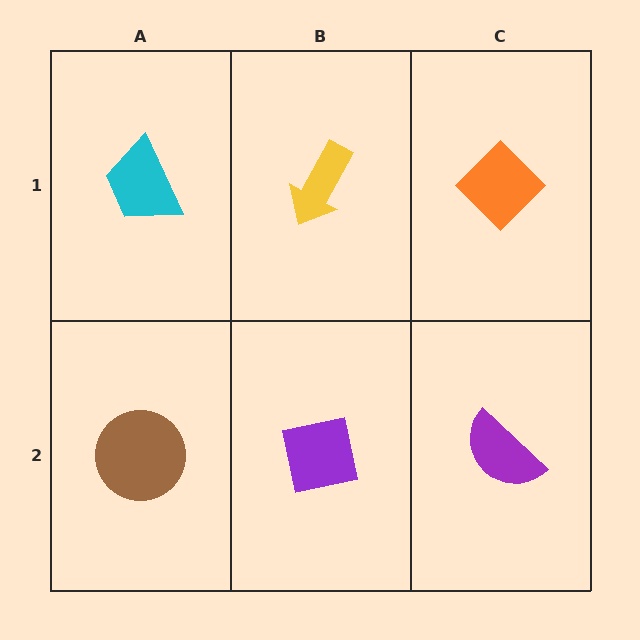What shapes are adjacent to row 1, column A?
A brown circle (row 2, column A), a yellow arrow (row 1, column B).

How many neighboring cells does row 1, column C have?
2.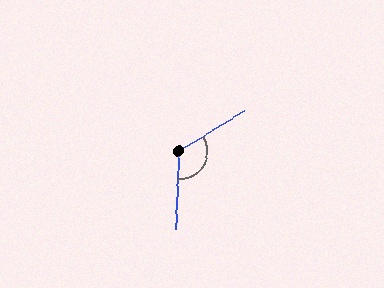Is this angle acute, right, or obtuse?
It is obtuse.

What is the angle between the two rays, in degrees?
Approximately 124 degrees.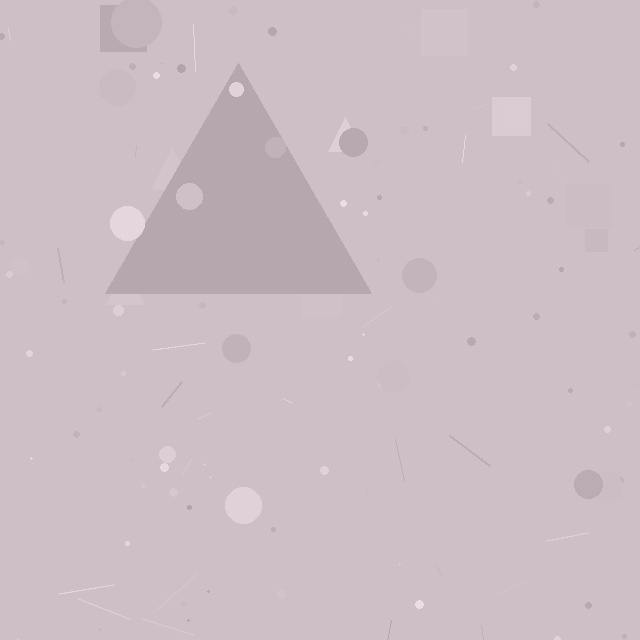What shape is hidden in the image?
A triangle is hidden in the image.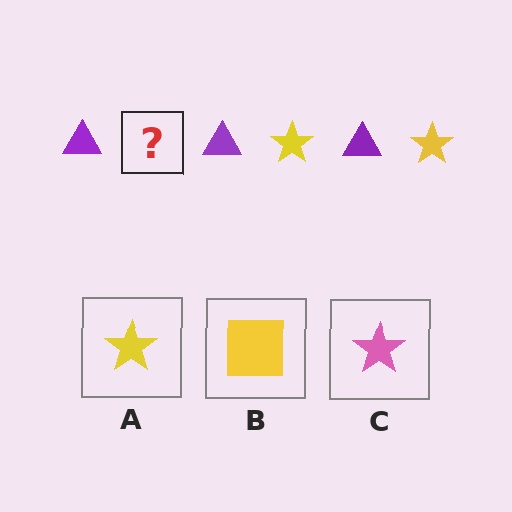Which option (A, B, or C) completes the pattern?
A.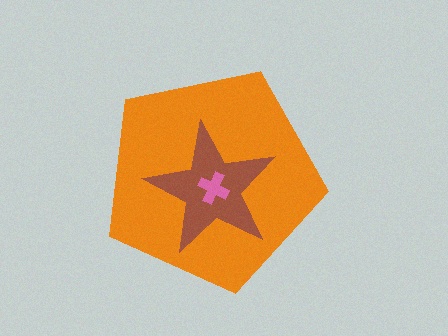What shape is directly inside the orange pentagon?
The brown star.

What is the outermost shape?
The orange pentagon.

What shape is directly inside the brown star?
The pink cross.